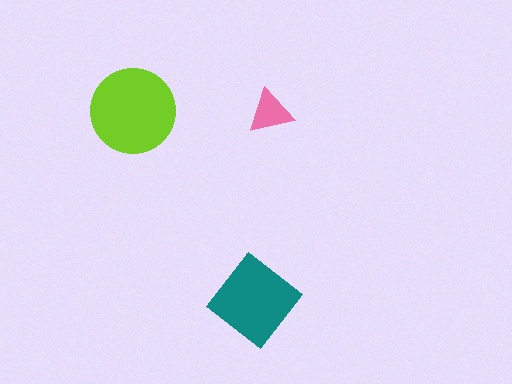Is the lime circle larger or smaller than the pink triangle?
Larger.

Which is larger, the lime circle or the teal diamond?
The lime circle.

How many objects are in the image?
There are 3 objects in the image.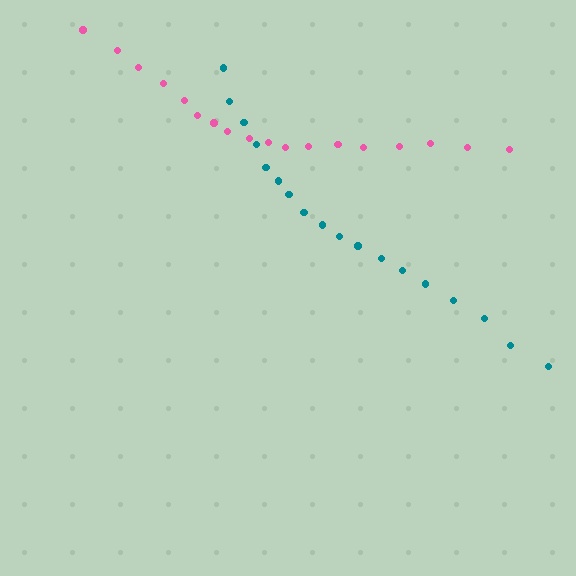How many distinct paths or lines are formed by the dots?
There are 2 distinct paths.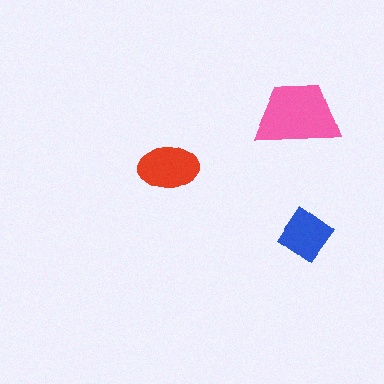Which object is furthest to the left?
The red ellipse is leftmost.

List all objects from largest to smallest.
The pink trapezoid, the red ellipse, the blue diamond.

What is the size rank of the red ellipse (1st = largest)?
2nd.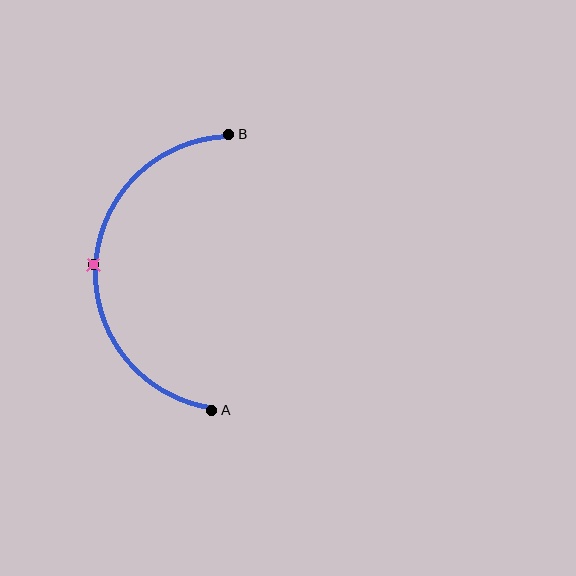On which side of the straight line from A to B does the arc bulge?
The arc bulges to the left of the straight line connecting A and B.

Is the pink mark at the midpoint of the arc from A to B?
Yes. The pink mark lies on the arc at equal arc-length from both A and B — it is the arc midpoint.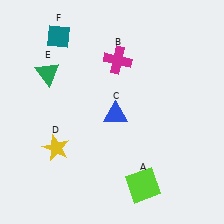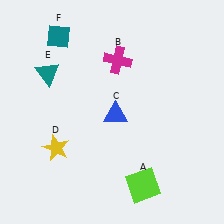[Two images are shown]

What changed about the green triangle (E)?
In Image 1, E is green. In Image 2, it changed to teal.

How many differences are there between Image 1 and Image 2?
There is 1 difference between the two images.